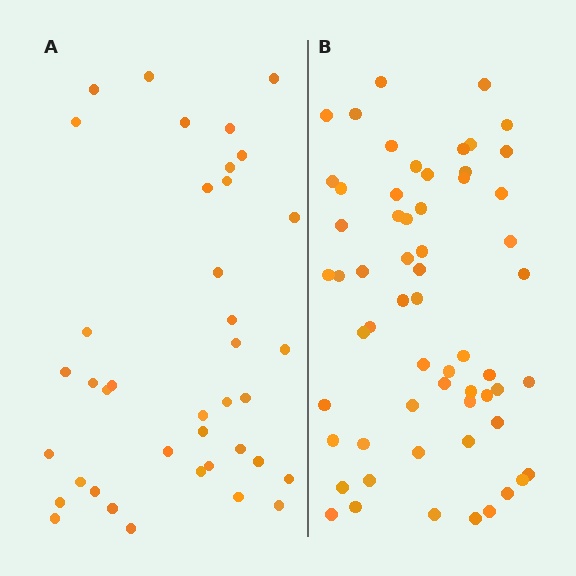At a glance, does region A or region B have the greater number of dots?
Region B (the right region) has more dots.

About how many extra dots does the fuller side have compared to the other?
Region B has approximately 20 more dots than region A.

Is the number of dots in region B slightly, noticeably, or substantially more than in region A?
Region B has substantially more. The ratio is roughly 1.5 to 1.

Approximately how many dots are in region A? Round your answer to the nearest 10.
About 40 dots. (The exact count is 39, which rounds to 40.)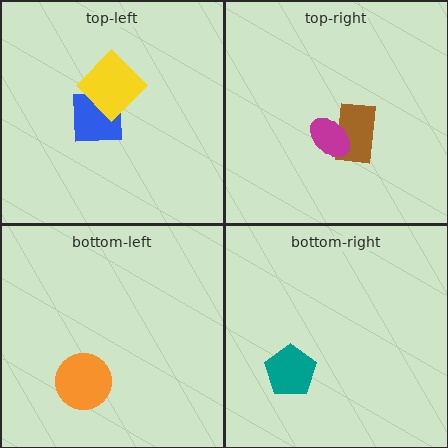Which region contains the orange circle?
The bottom-left region.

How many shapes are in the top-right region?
2.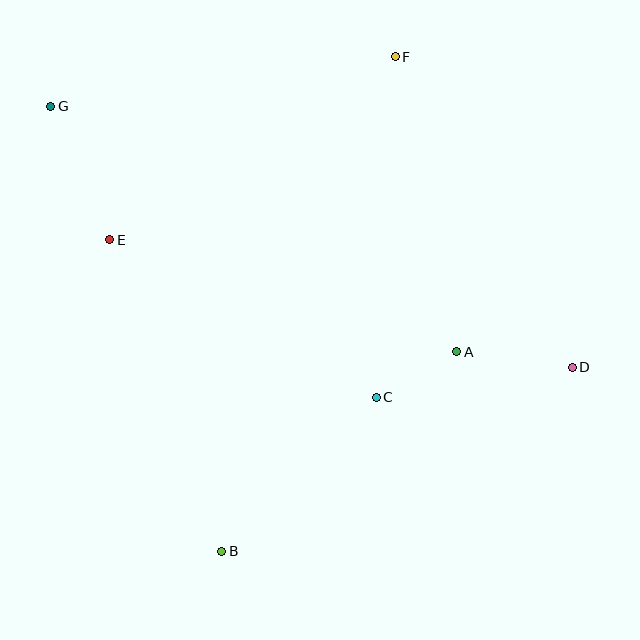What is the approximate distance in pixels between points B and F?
The distance between B and F is approximately 524 pixels.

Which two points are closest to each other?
Points A and C are closest to each other.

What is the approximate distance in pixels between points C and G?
The distance between C and G is approximately 436 pixels.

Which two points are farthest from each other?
Points D and G are farthest from each other.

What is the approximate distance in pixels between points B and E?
The distance between B and E is approximately 330 pixels.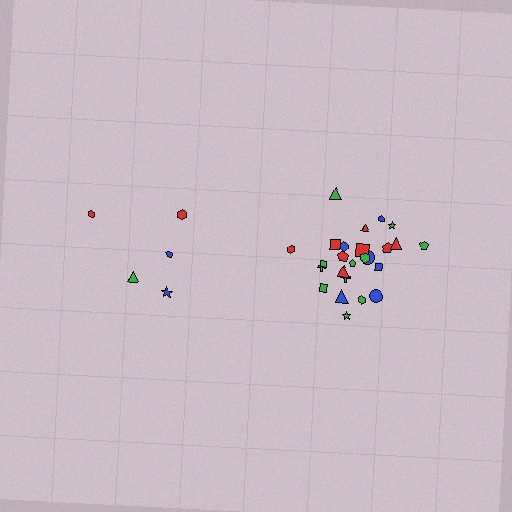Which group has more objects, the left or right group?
The right group.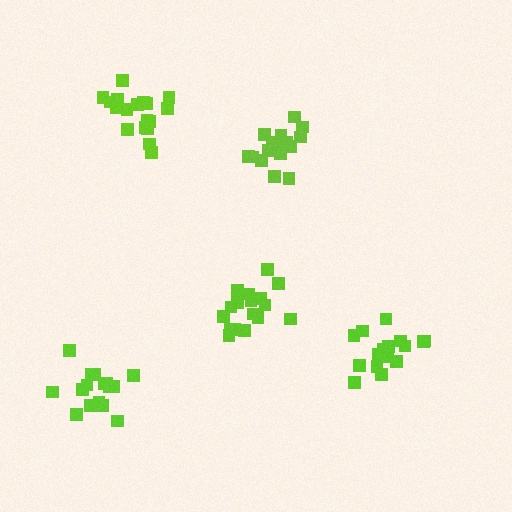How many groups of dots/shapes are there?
There are 5 groups.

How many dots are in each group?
Group 1: 19 dots, Group 2: 18 dots, Group 3: 19 dots, Group 4: 17 dots, Group 5: 16 dots (89 total).